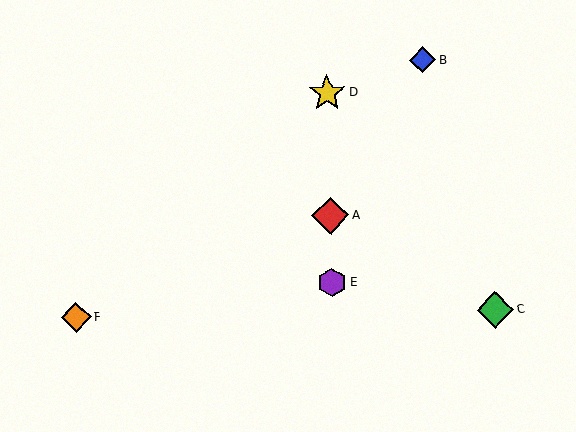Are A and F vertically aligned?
No, A is at x≈330 and F is at x≈76.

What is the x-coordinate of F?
Object F is at x≈76.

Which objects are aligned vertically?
Objects A, D, E are aligned vertically.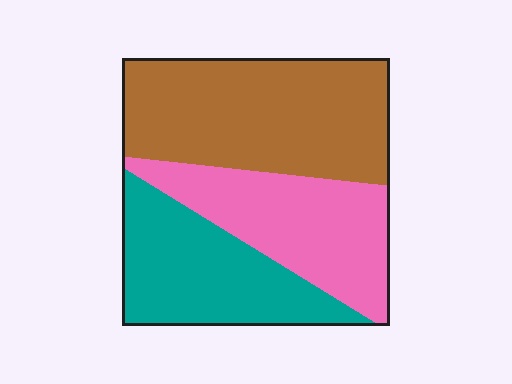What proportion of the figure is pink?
Pink covers 29% of the figure.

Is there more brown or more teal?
Brown.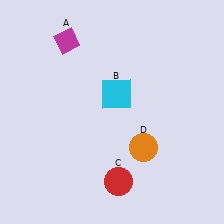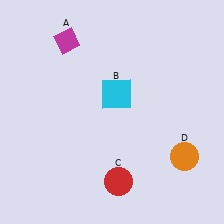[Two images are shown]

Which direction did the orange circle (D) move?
The orange circle (D) moved right.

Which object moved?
The orange circle (D) moved right.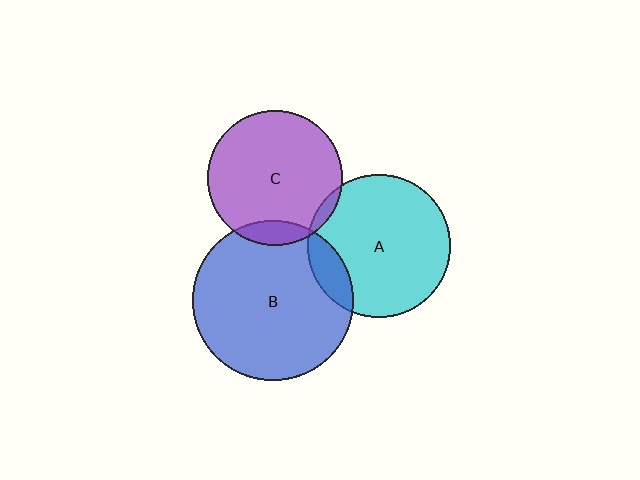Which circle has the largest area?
Circle B (blue).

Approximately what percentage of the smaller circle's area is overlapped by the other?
Approximately 5%.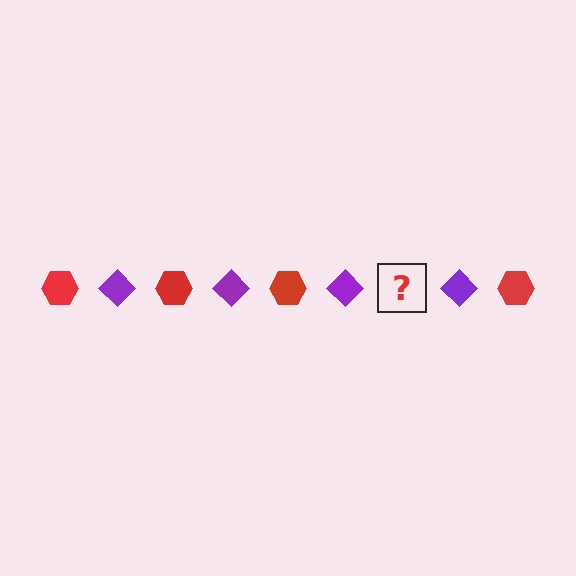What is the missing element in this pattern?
The missing element is a red hexagon.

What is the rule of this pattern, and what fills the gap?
The rule is that the pattern alternates between red hexagon and purple diamond. The gap should be filled with a red hexagon.